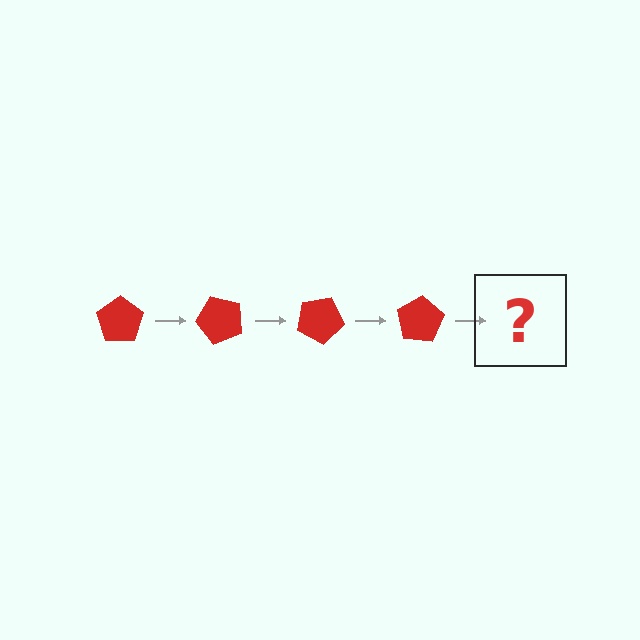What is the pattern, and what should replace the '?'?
The pattern is that the pentagon rotates 50 degrees each step. The '?' should be a red pentagon rotated 200 degrees.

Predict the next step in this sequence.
The next step is a red pentagon rotated 200 degrees.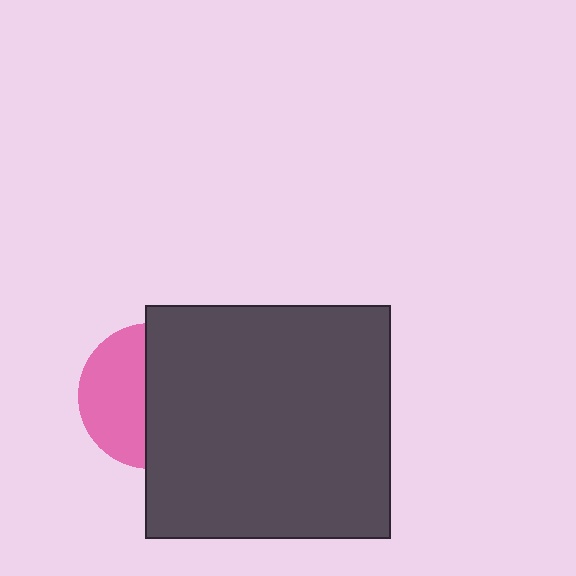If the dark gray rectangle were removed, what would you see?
You would see the complete pink circle.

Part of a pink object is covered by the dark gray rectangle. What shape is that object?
It is a circle.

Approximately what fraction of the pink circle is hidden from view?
Roughly 55% of the pink circle is hidden behind the dark gray rectangle.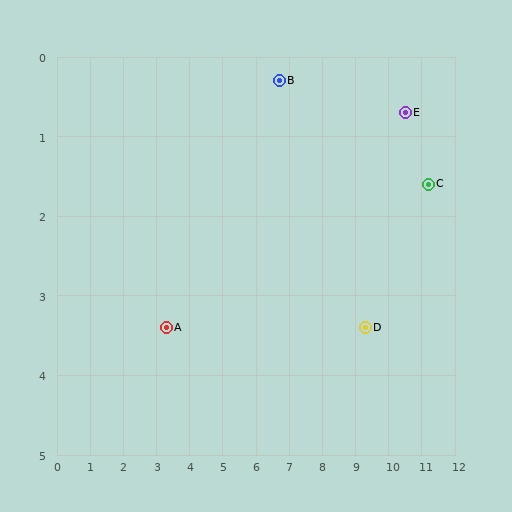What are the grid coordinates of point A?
Point A is at approximately (3.3, 3.4).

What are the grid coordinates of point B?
Point B is at approximately (6.7, 0.3).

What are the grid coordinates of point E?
Point E is at approximately (10.5, 0.7).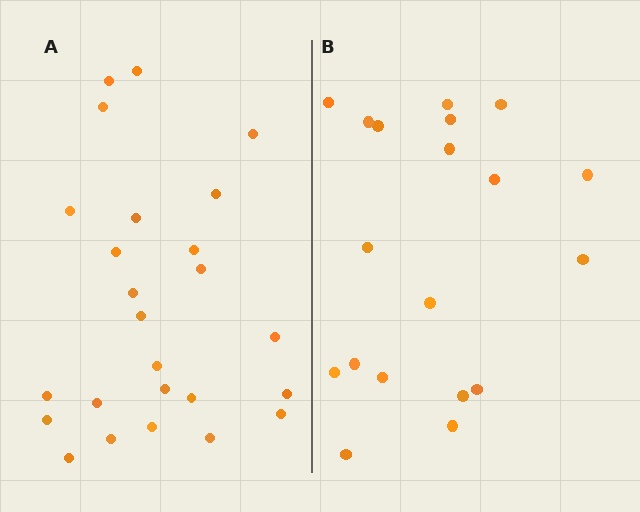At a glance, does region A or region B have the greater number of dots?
Region A (the left region) has more dots.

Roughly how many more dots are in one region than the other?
Region A has about 6 more dots than region B.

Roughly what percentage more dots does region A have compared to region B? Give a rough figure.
About 30% more.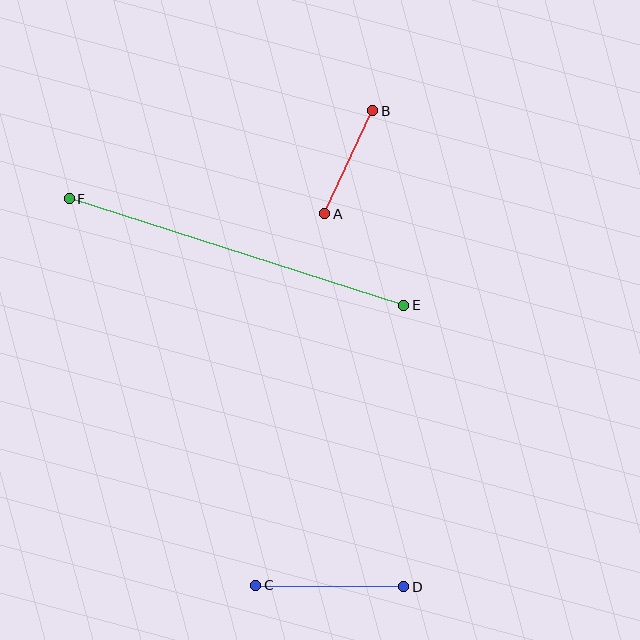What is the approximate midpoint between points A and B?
The midpoint is at approximately (349, 162) pixels.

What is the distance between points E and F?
The distance is approximately 351 pixels.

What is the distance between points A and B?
The distance is approximately 114 pixels.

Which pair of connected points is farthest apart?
Points E and F are farthest apart.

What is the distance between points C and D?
The distance is approximately 148 pixels.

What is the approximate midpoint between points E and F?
The midpoint is at approximately (237, 252) pixels.